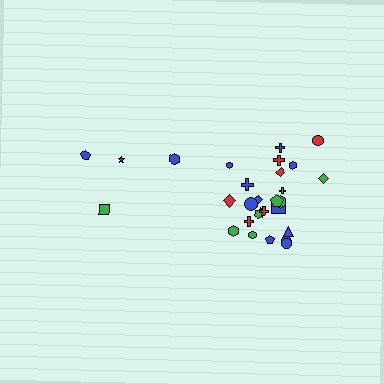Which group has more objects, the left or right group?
The right group.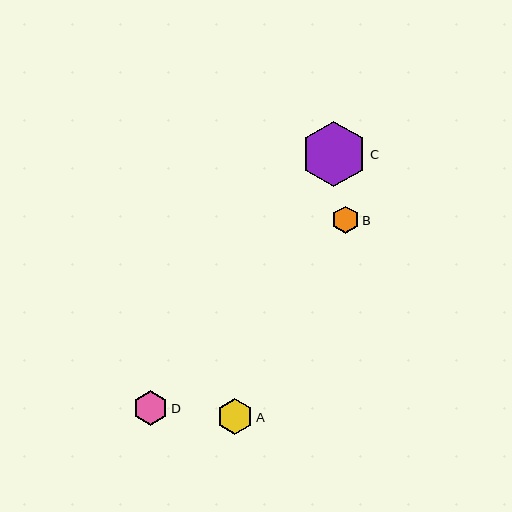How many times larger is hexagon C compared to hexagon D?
Hexagon C is approximately 1.9 times the size of hexagon D.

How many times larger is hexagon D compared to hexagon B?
Hexagon D is approximately 1.3 times the size of hexagon B.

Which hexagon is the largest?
Hexagon C is the largest with a size of approximately 65 pixels.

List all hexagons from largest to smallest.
From largest to smallest: C, A, D, B.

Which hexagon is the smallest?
Hexagon B is the smallest with a size of approximately 28 pixels.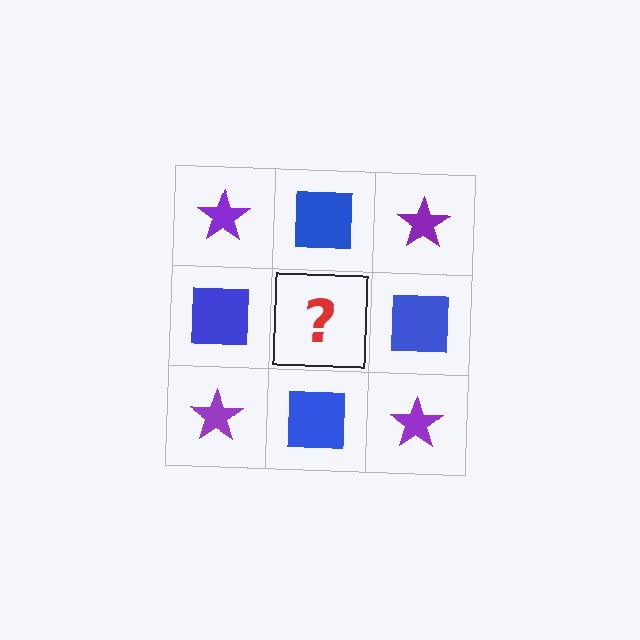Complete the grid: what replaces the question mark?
The question mark should be replaced with a purple star.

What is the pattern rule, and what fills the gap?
The rule is that it alternates purple star and blue square in a checkerboard pattern. The gap should be filled with a purple star.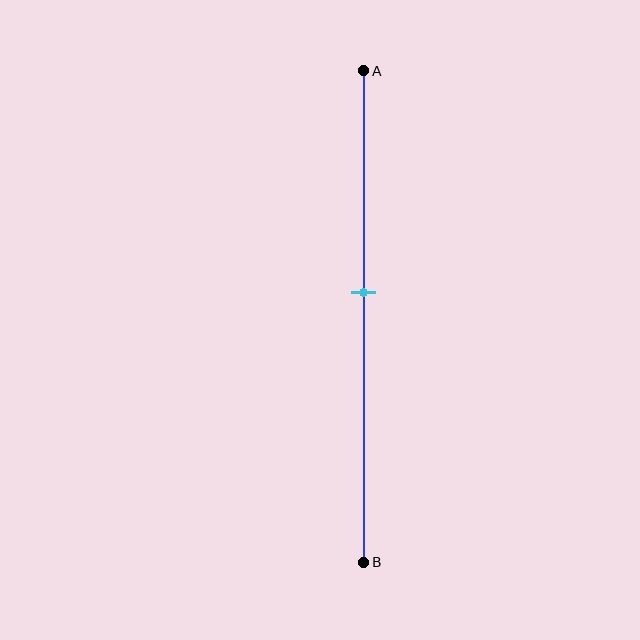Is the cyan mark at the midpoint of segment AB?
No, the mark is at about 45% from A, not at the 50% midpoint.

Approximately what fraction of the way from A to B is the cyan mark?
The cyan mark is approximately 45% of the way from A to B.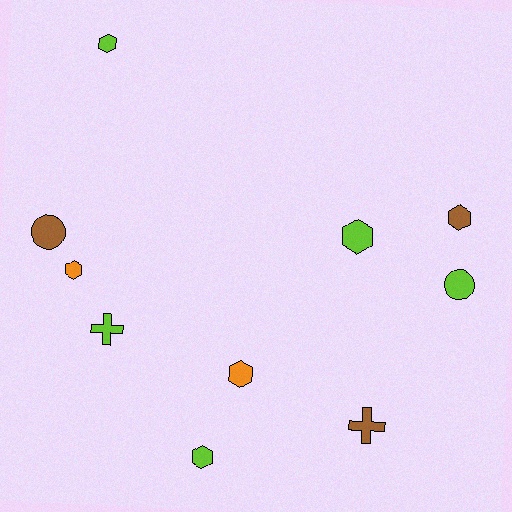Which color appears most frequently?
Lime, with 5 objects.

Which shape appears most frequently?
Hexagon, with 6 objects.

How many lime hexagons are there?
There are 3 lime hexagons.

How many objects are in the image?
There are 10 objects.